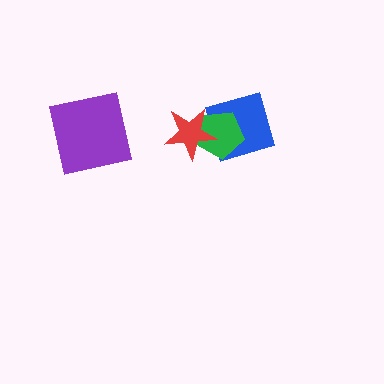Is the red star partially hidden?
No, no other shape covers it.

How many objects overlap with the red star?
2 objects overlap with the red star.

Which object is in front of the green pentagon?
The red star is in front of the green pentagon.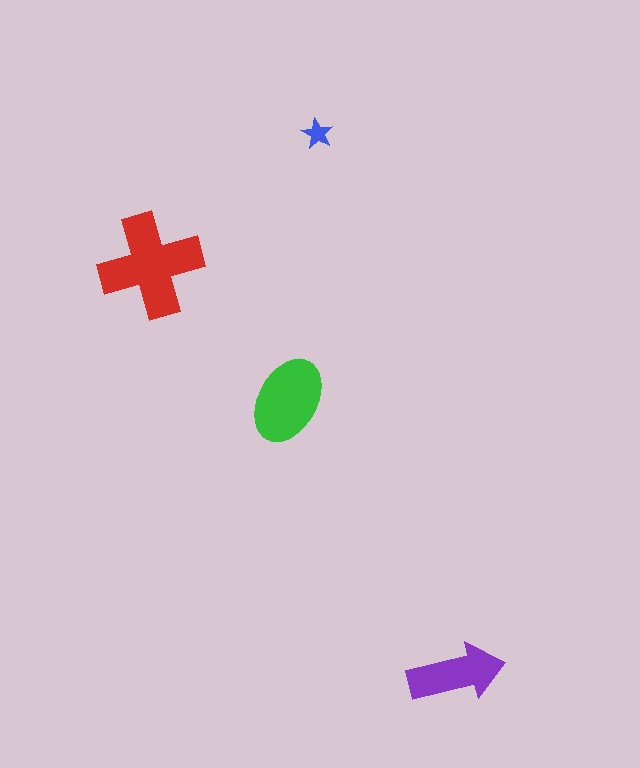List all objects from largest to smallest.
The red cross, the green ellipse, the purple arrow, the blue star.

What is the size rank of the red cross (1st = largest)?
1st.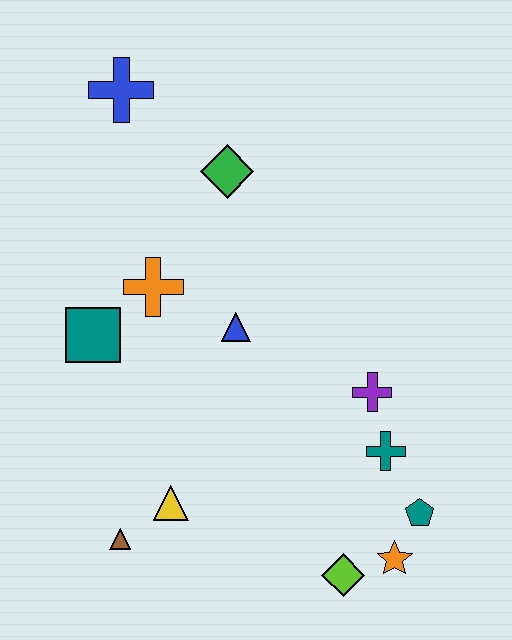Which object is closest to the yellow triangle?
The brown triangle is closest to the yellow triangle.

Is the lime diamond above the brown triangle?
No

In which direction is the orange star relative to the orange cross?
The orange star is below the orange cross.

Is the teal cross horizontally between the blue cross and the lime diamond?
No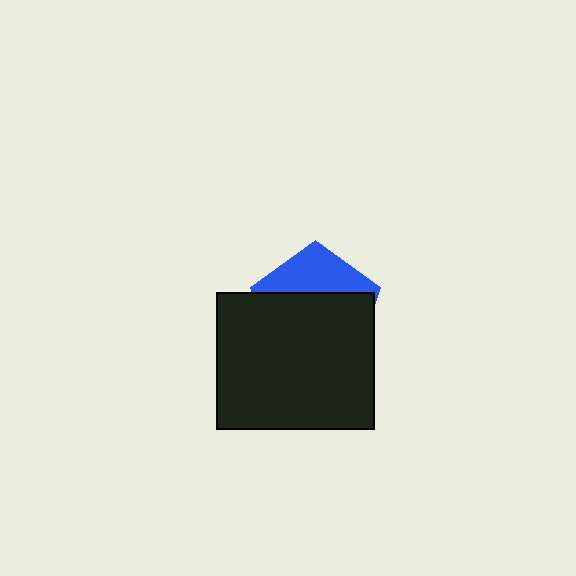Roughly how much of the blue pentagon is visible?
A small part of it is visible (roughly 33%).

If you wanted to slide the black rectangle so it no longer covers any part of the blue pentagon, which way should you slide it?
Slide it down — that is the most direct way to separate the two shapes.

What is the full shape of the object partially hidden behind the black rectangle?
The partially hidden object is a blue pentagon.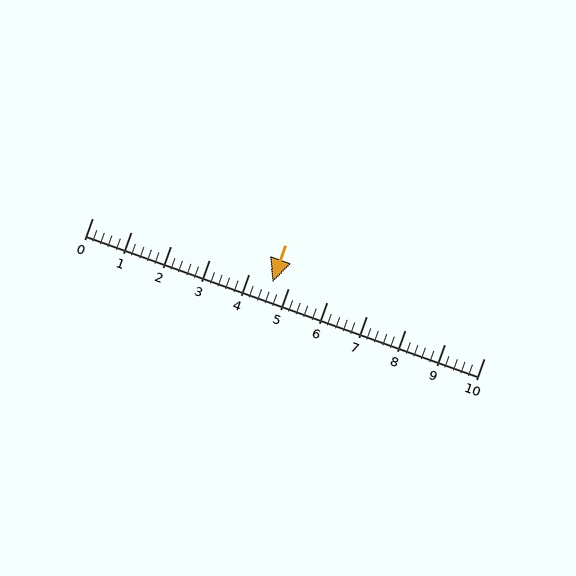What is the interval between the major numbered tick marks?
The major tick marks are spaced 1 units apart.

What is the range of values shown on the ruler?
The ruler shows values from 0 to 10.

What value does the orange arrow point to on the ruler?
The orange arrow points to approximately 4.6.